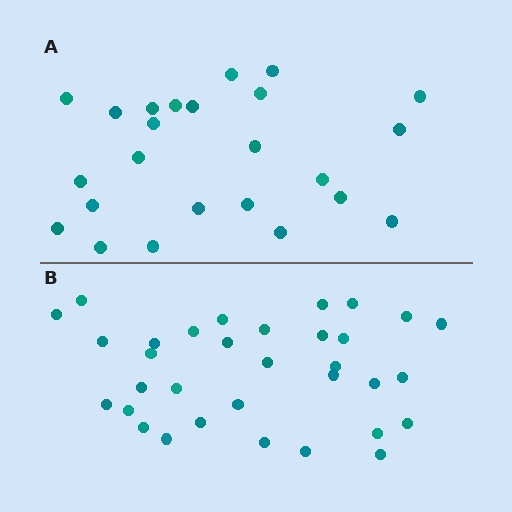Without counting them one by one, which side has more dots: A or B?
Region B (the bottom region) has more dots.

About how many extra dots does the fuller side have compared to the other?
Region B has roughly 8 or so more dots than region A.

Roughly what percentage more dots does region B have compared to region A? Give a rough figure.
About 40% more.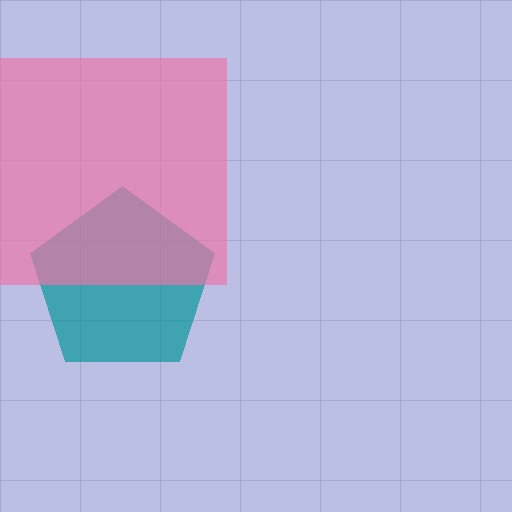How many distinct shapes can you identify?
There are 2 distinct shapes: a teal pentagon, a pink square.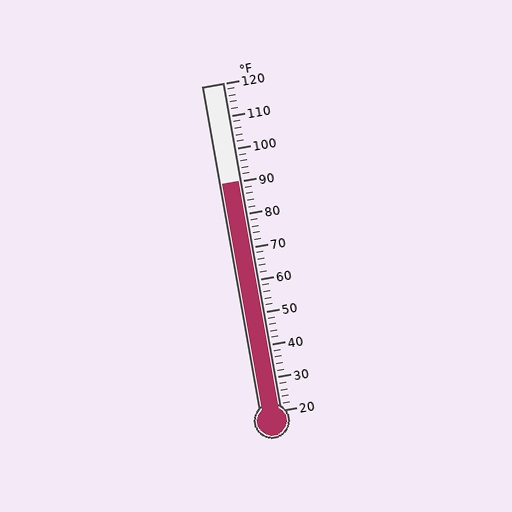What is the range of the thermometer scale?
The thermometer scale ranges from 20°F to 120°F.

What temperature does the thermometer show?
The thermometer shows approximately 90°F.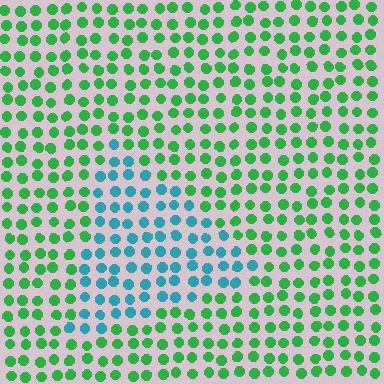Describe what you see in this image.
The image is filled with small green elements in a uniform arrangement. A triangle-shaped region is visible where the elements are tinted to a slightly different hue, forming a subtle color boundary.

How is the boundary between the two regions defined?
The boundary is defined purely by a slight shift in hue (about 57 degrees). Spacing, size, and orientation are identical on both sides.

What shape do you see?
I see a triangle.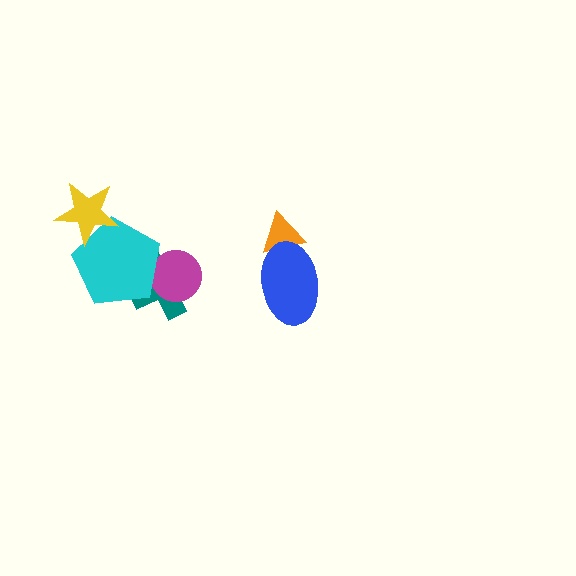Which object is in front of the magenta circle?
The cyan pentagon is in front of the magenta circle.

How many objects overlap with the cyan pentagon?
3 objects overlap with the cyan pentagon.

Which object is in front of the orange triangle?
The blue ellipse is in front of the orange triangle.